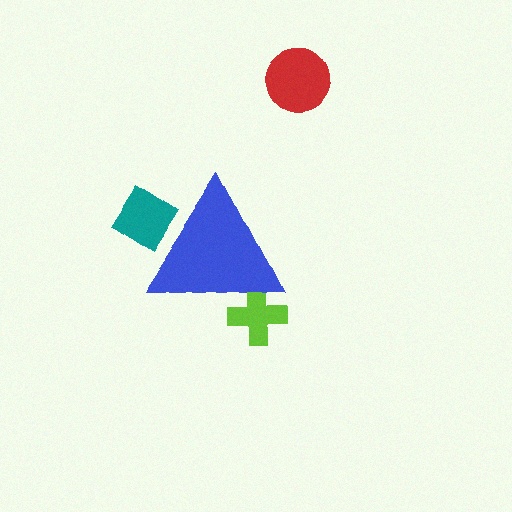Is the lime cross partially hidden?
Yes, the lime cross is partially hidden behind the blue triangle.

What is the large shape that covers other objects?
A blue triangle.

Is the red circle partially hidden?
No, the red circle is fully visible.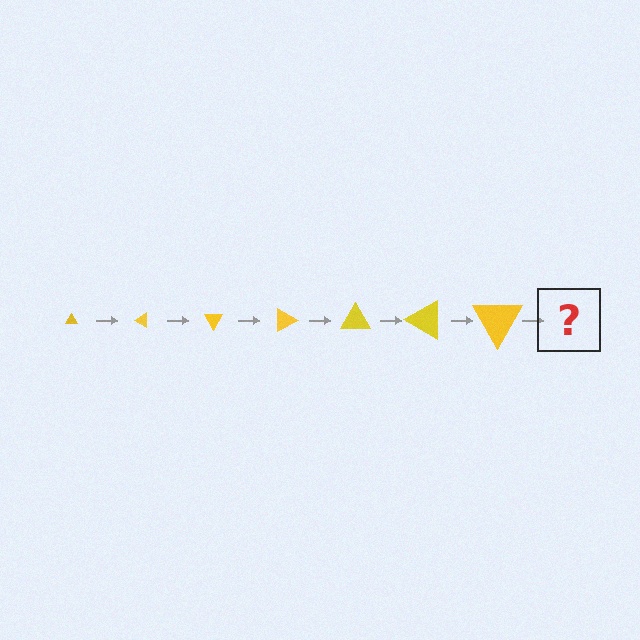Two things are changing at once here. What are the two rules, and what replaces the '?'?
The two rules are that the triangle grows larger each step and it rotates 30 degrees each step. The '?' should be a triangle, larger than the previous one and rotated 210 degrees from the start.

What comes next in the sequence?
The next element should be a triangle, larger than the previous one and rotated 210 degrees from the start.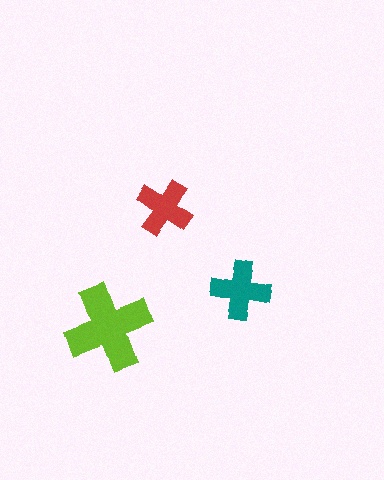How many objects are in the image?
There are 3 objects in the image.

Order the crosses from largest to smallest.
the lime one, the teal one, the red one.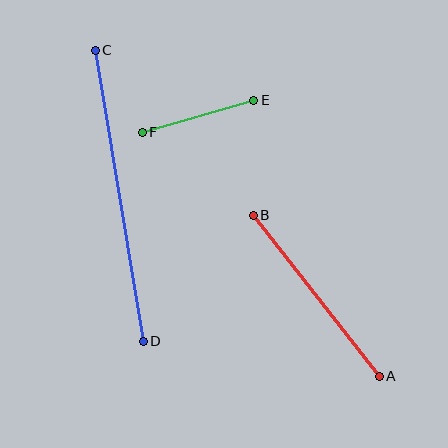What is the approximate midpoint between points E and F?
The midpoint is at approximately (198, 116) pixels.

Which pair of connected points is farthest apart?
Points C and D are farthest apart.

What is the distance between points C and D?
The distance is approximately 295 pixels.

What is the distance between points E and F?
The distance is approximately 116 pixels.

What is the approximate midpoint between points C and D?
The midpoint is at approximately (119, 196) pixels.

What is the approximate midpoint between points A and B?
The midpoint is at approximately (316, 296) pixels.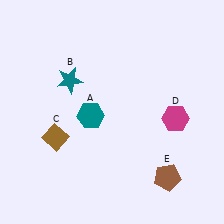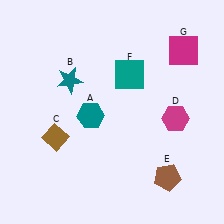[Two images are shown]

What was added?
A teal square (F), a magenta square (G) were added in Image 2.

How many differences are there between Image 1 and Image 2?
There are 2 differences between the two images.